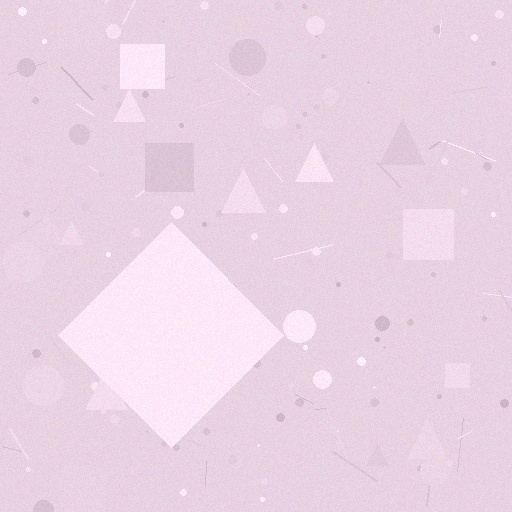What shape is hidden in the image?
A diamond is hidden in the image.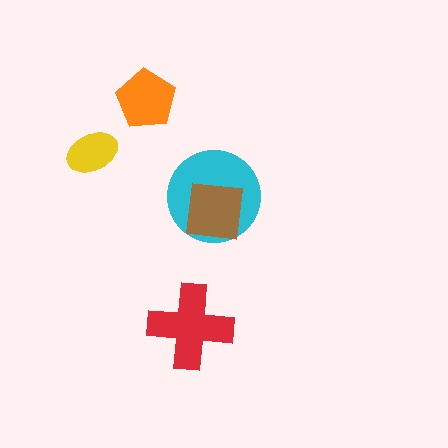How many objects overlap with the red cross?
0 objects overlap with the red cross.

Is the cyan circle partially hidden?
Yes, it is partially covered by another shape.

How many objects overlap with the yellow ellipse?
0 objects overlap with the yellow ellipse.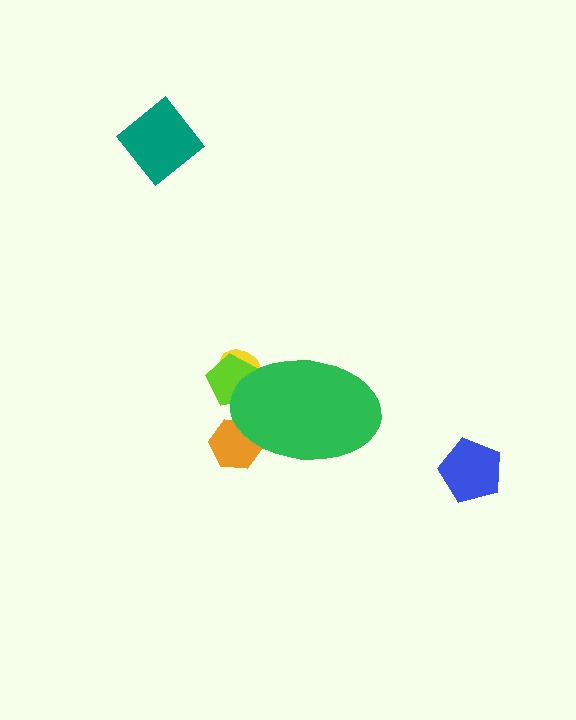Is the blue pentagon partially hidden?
No, the blue pentagon is fully visible.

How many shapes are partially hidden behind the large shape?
3 shapes are partially hidden.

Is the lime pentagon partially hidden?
Yes, the lime pentagon is partially hidden behind the green ellipse.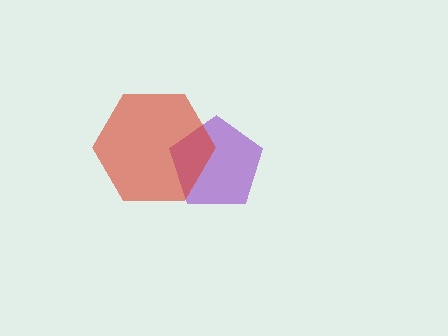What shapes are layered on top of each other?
The layered shapes are: a purple pentagon, a red hexagon.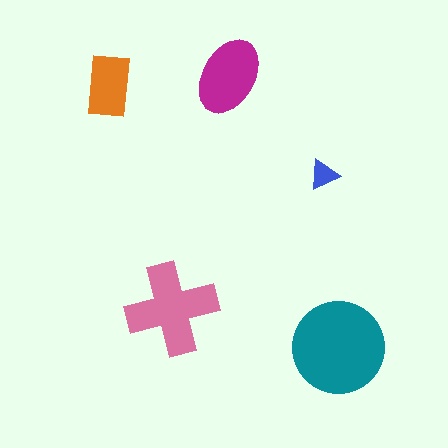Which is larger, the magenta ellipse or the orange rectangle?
The magenta ellipse.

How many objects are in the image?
There are 5 objects in the image.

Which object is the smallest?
The blue triangle.